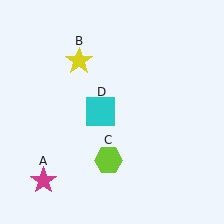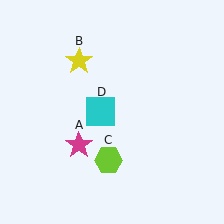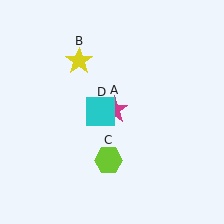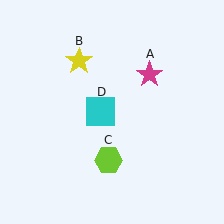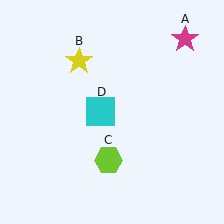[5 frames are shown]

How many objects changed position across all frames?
1 object changed position: magenta star (object A).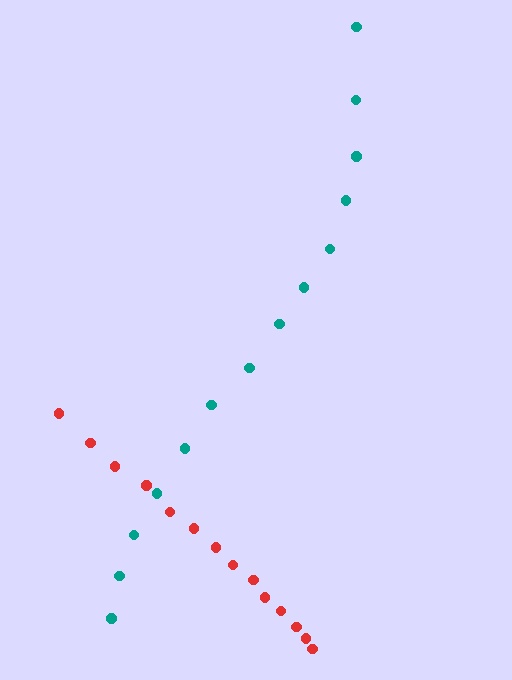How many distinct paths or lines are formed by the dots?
There are 2 distinct paths.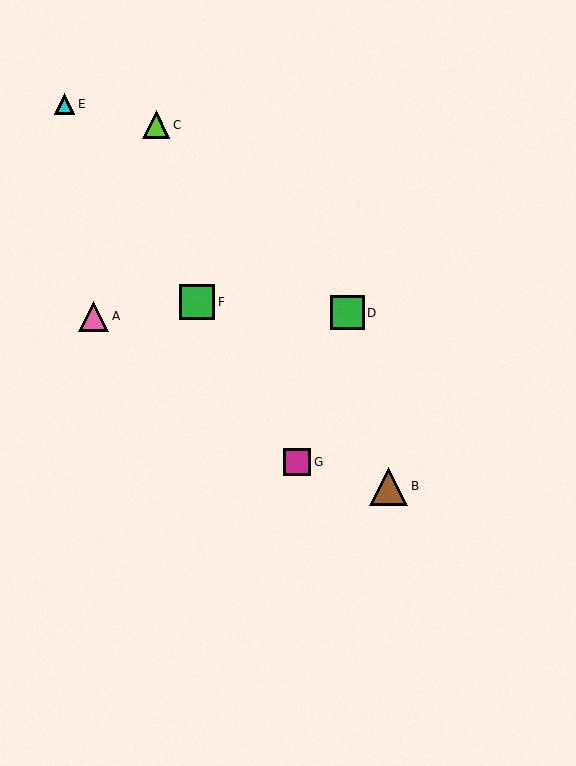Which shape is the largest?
The brown triangle (labeled B) is the largest.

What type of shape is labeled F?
Shape F is a green square.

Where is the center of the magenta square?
The center of the magenta square is at (297, 462).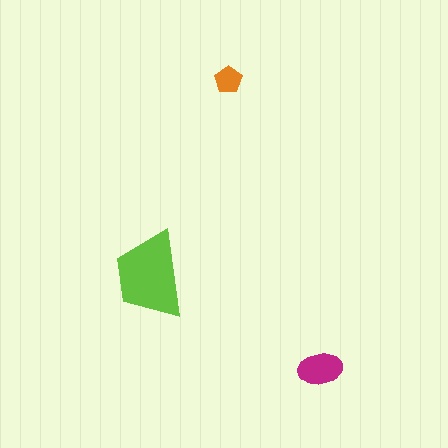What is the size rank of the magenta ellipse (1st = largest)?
2nd.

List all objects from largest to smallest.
The lime trapezoid, the magenta ellipse, the orange pentagon.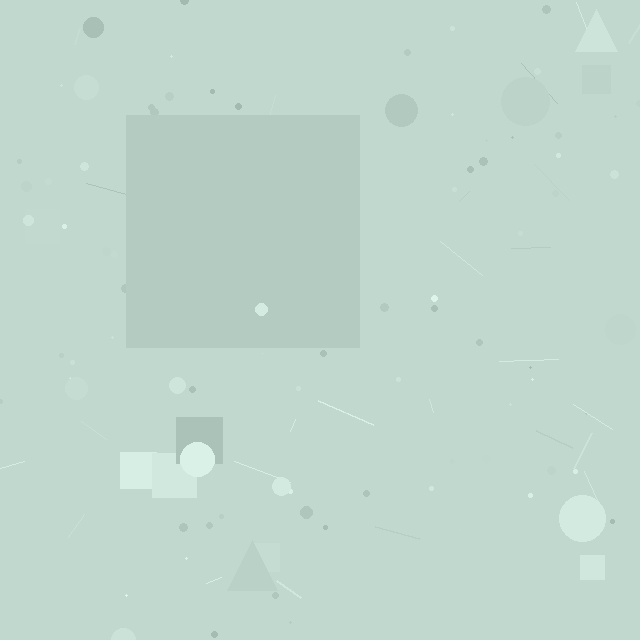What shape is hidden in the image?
A square is hidden in the image.